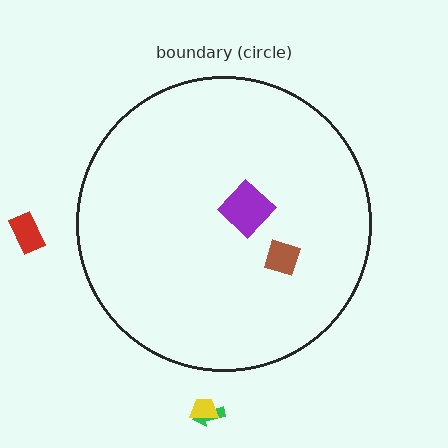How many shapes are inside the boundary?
2 inside, 3 outside.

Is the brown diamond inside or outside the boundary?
Inside.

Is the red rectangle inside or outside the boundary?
Outside.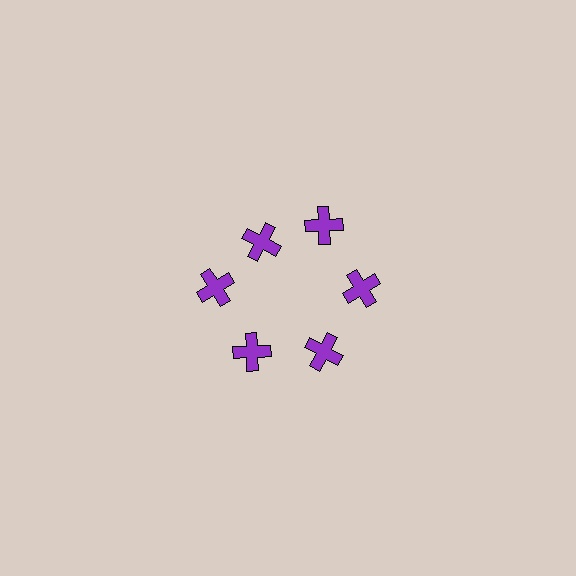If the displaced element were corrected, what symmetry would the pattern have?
It would have 6-fold rotational symmetry — the pattern would map onto itself every 60 degrees.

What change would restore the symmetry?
The symmetry would be restored by moving it outward, back onto the ring so that all 6 crosses sit at equal angles and equal distance from the center.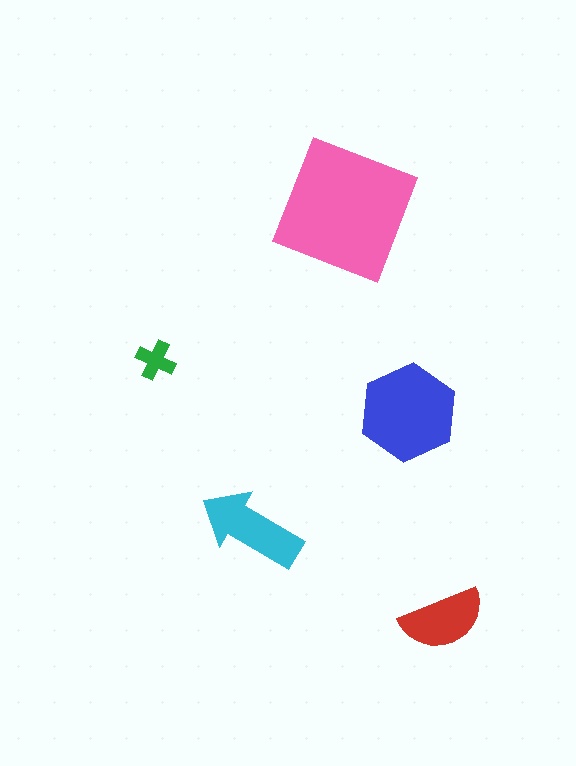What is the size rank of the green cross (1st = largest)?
5th.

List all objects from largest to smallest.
The pink square, the blue hexagon, the cyan arrow, the red semicircle, the green cross.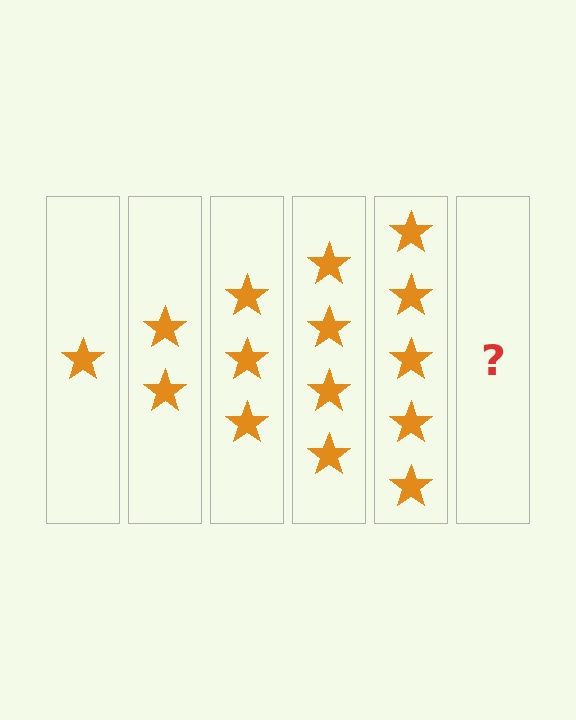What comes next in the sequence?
The next element should be 6 stars.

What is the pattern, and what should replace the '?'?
The pattern is that each step adds one more star. The '?' should be 6 stars.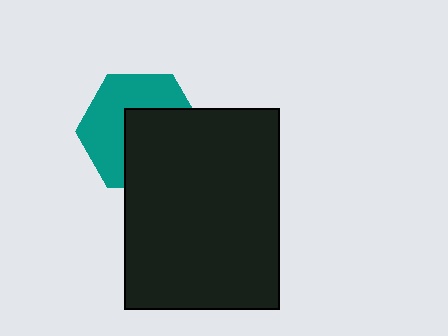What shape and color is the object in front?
The object in front is a black rectangle.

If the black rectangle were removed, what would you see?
You would see the complete teal hexagon.